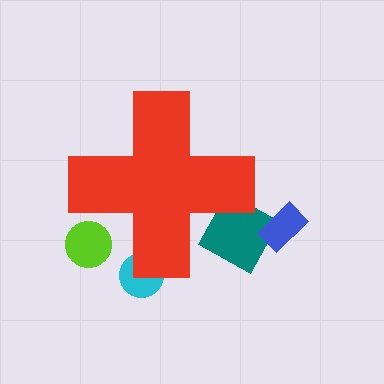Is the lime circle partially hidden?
Yes, the lime circle is partially hidden behind the red cross.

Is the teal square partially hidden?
Yes, the teal square is partially hidden behind the red cross.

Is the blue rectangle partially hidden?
No, the blue rectangle is fully visible.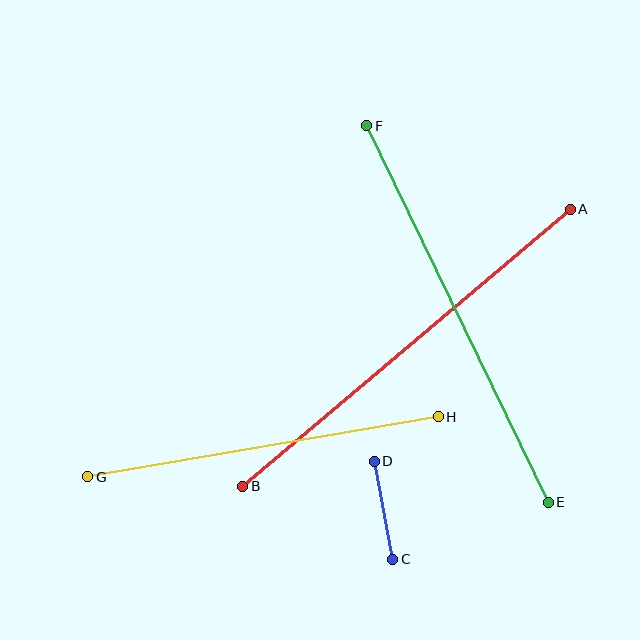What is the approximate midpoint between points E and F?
The midpoint is at approximately (457, 314) pixels.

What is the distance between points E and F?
The distance is approximately 418 pixels.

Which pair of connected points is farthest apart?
Points A and B are farthest apart.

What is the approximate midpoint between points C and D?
The midpoint is at approximately (383, 510) pixels.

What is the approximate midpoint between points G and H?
The midpoint is at approximately (263, 447) pixels.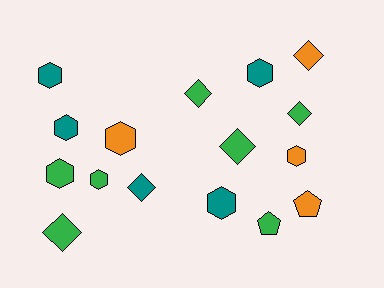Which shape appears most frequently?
Hexagon, with 8 objects.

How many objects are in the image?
There are 16 objects.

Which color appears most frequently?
Green, with 7 objects.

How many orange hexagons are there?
There are 2 orange hexagons.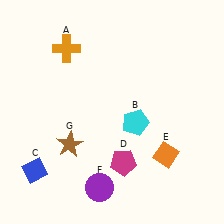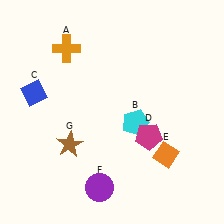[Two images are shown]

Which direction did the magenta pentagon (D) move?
The magenta pentagon (D) moved up.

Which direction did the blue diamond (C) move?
The blue diamond (C) moved up.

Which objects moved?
The objects that moved are: the blue diamond (C), the magenta pentagon (D).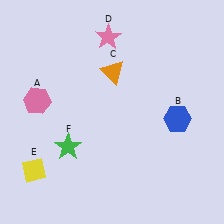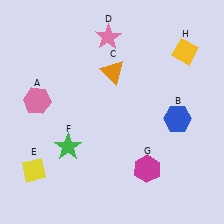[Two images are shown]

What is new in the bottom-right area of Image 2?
A magenta hexagon (G) was added in the bottom-right area of Image 2.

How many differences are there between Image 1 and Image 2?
There are 2 differences between the two images.